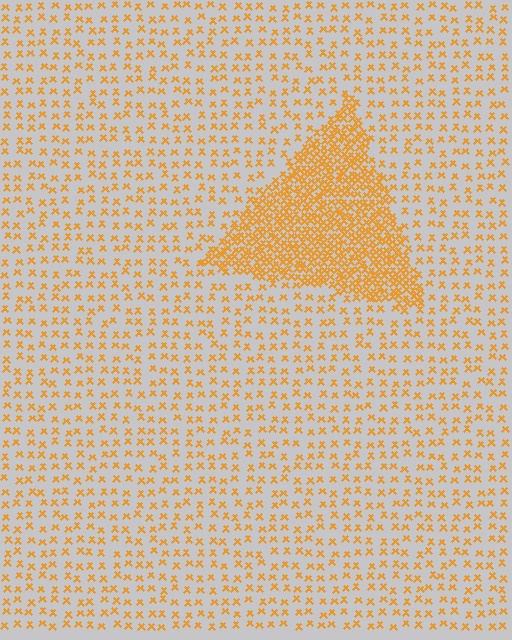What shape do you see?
I see a triangle.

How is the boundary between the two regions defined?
The boundary is defined by a change in element density (approximately 3.2x ratio). All elements are the same color, size, and shape.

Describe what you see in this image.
The image contains small orange elements arranged at two different densities. A triangle-shaped region is visible where the elements are more densely packed than the surrounding area.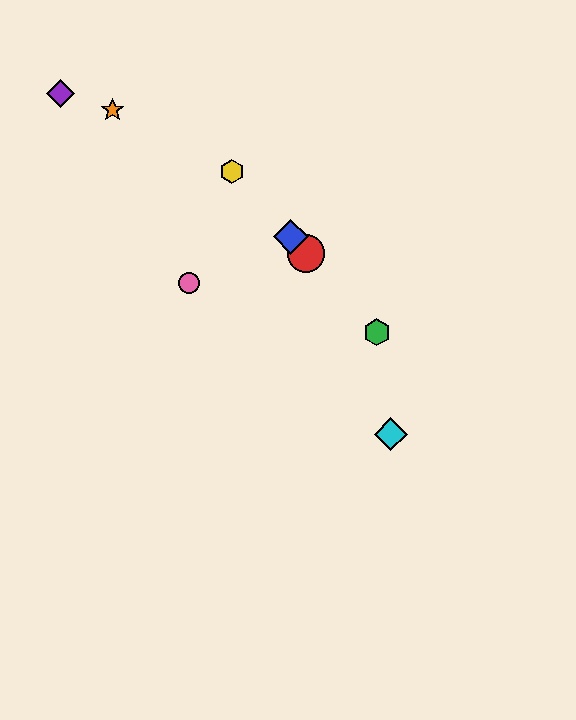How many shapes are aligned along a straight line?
4 shapes (the red circle, the blue diamond, the green hexagon, the yellow hexagon) are aligned along a straight line.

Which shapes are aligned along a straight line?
The red circle, the blue diamond, the green hexagon, the yellow hexagon are aligned along a straight line.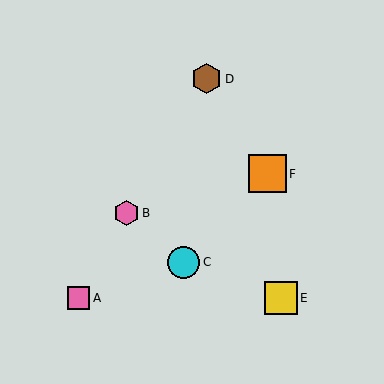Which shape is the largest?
The orange square (labeled F) is the largest.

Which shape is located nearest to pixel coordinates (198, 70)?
The brown hexagon (labeled D) at (207, 79) is nearest to that location.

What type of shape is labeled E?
Shape E is a yellow square.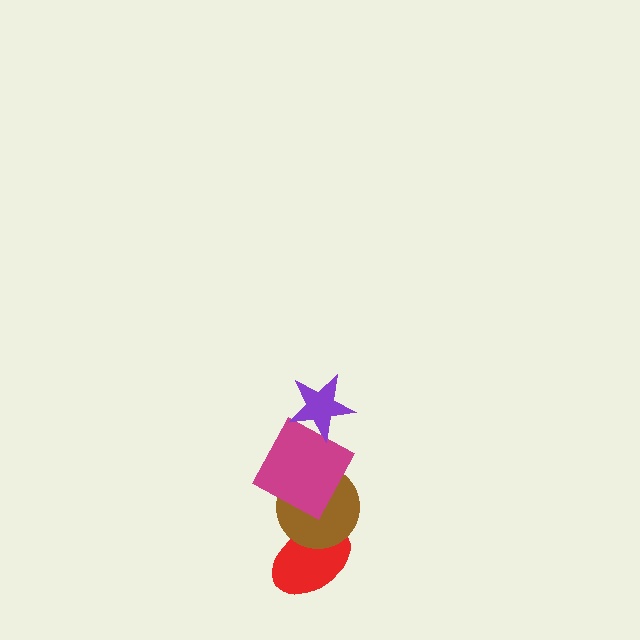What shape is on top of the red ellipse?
The brown circle is on top of the red ellipse.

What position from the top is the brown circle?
The brown circle is 3rd from the top.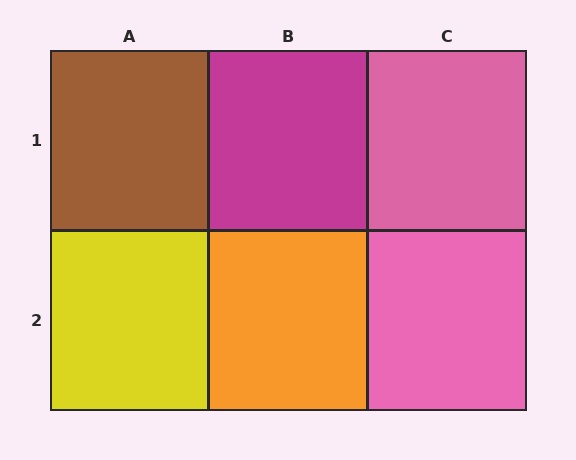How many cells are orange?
1 cell is orange.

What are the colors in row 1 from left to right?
Brown, magenta, pink.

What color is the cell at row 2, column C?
Pink.